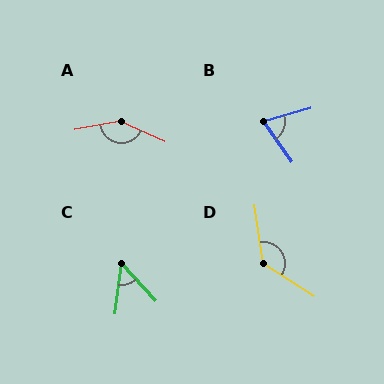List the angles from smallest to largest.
C (50°), B (71°), D (130°), A (145°).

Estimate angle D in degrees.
Approximately 130 degrees.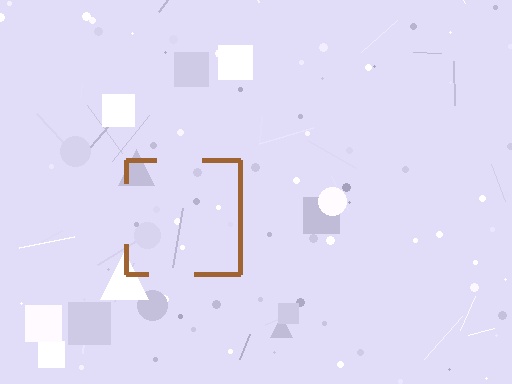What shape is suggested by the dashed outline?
The dashed outline suggests a square.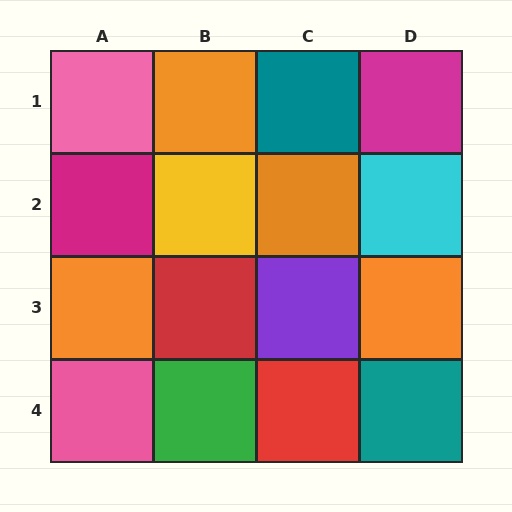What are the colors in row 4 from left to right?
Pink, green, red, teal.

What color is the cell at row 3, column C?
Purple.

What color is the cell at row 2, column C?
Orange.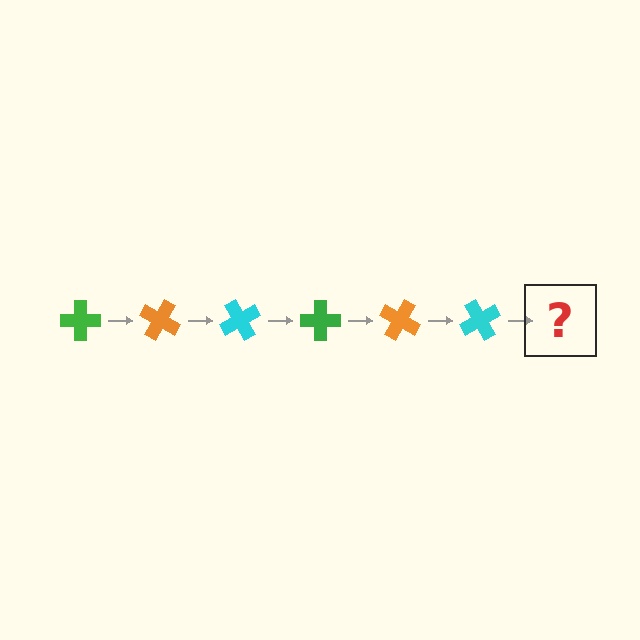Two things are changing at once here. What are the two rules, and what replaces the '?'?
The two rules are that it rotates 30 degrees each step and the color cycles through green, orange, and cyan. The '?' should be a green cross, rotated 180 degrees from the start.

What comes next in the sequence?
The next element should be a green cross, rotated 180 degrees from the start.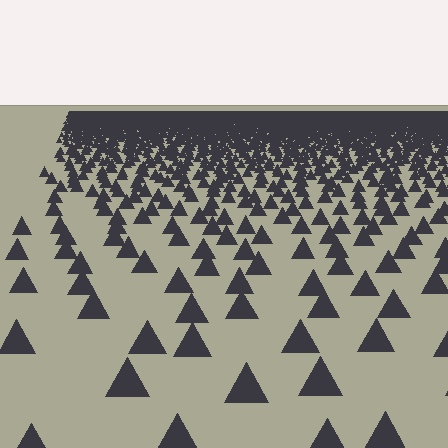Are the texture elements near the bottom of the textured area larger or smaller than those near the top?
Larger. Near the bottom, elements are closer to the viewer and appear at a bigger on-screen size.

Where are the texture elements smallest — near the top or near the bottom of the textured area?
Near the top.